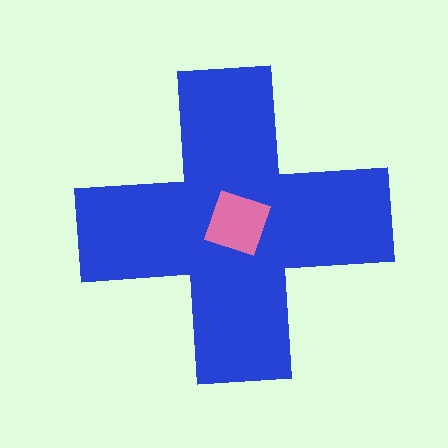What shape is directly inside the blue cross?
The pink square.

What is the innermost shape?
The pink square.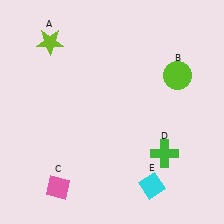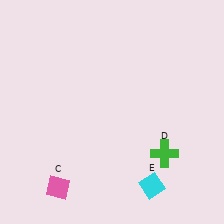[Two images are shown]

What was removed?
The lime circle (B), the lime star (A) were removed in Image 2.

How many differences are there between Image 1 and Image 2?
There are 2 differences between the two images.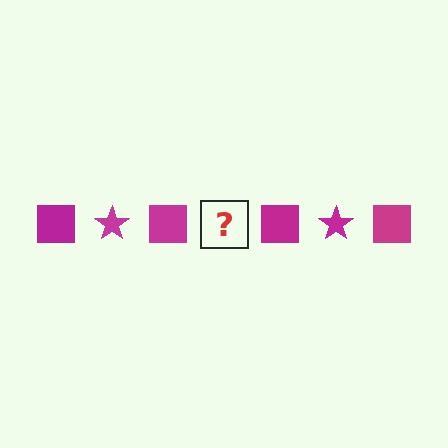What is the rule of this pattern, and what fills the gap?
The rule is that the pattern cycles through square, star shapes in magenta. The gap should be filled with a magenta star.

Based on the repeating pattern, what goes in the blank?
The blank should be a magenta star.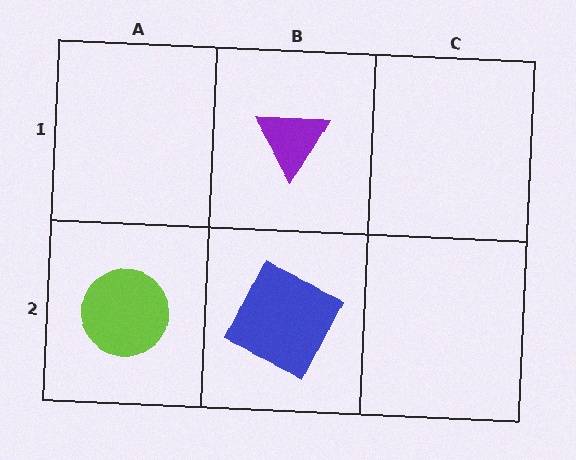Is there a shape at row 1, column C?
No, that cell is empty.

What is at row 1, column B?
A purple triangle.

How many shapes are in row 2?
2 shapes.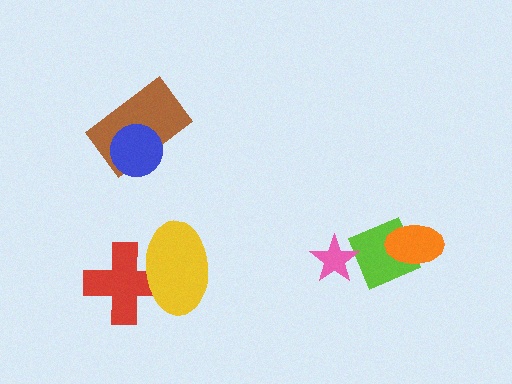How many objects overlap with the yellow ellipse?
1 object overlaps with the yellow ellipse.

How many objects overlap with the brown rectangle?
1 object overlaps with the brown rectangle.